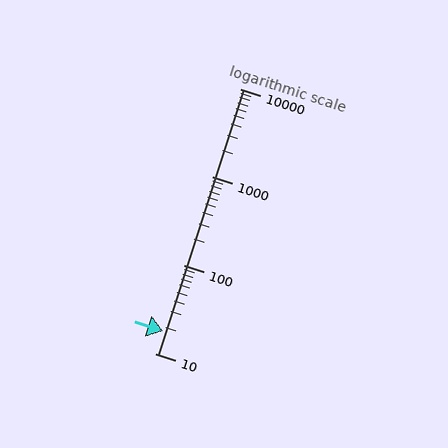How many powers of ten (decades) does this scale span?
The scale spans 3 decades, from 10 to 10000.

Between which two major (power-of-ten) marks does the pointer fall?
The pointer is between 10 and 100.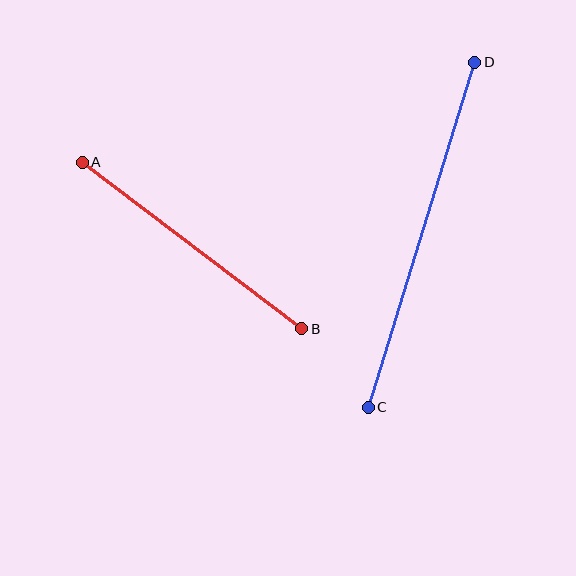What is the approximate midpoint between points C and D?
The midpoint is at approximately (421, 235) pixels.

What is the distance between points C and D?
The distance is approximately 361 pixels.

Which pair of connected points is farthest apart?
Points C and D are farthest apart.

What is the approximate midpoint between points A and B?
The midpoint is at approximately (192, 246) pixels.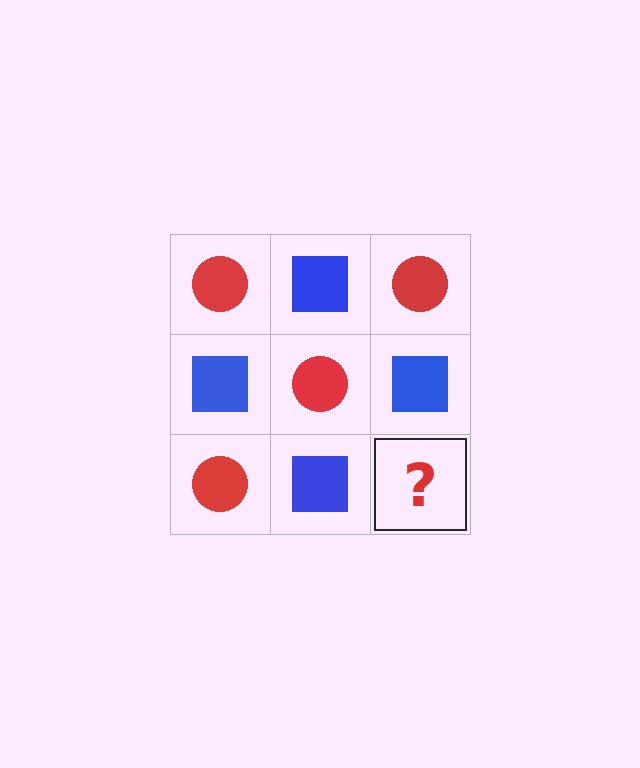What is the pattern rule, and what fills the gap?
The rule is that it alternates red circle and blue square in a checkerboard pattern. The gap should be filled with a red circle.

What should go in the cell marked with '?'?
The missing cell should contain a red circle.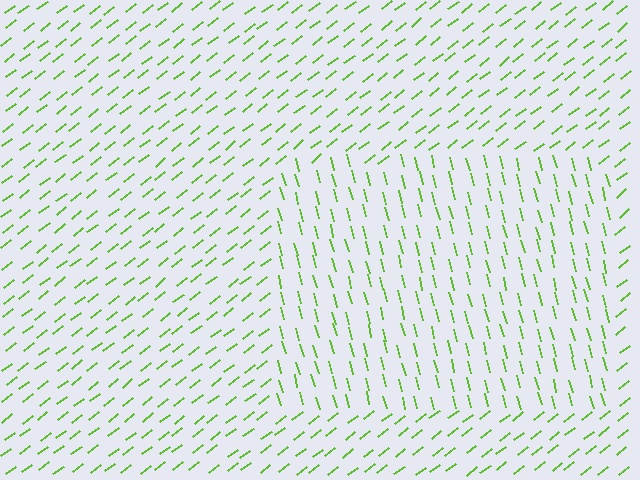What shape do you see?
I see a rectangle.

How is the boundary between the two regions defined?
The boundary is defined purely by a change in line orientation (approximately 67 degrees difference). All lines are the same color and thickness.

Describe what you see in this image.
The image is filled with small lime line segments. A rectangle region in the image has lines oriented differently from the surrounding lines, creating a visible texture boundary.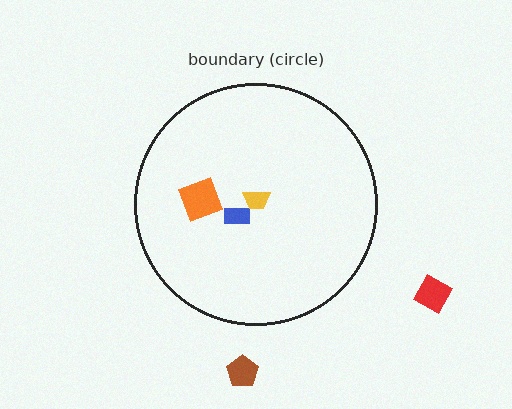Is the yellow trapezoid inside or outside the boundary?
Inside.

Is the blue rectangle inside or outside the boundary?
Inside.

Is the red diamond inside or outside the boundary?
Outside.